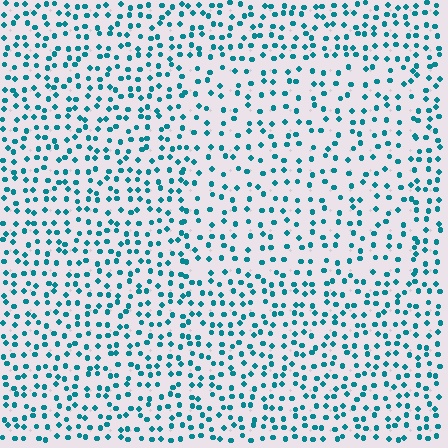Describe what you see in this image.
The image contains small teal elements arranged at two different densities. A rectangle-shaped region is visible where the elements are less densely packed than the surrounding area.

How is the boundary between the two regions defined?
The boundary is defined by a change in element density (approximately 1.5x ratio). All elements are the same color, size, and shape.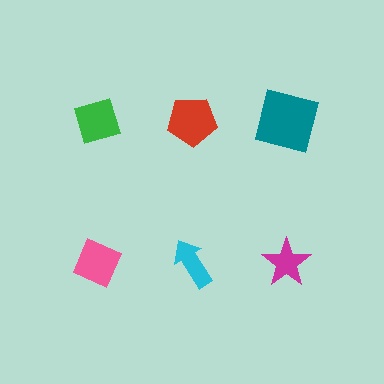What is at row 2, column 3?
A magenta star.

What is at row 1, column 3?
A teal square.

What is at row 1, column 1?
A green diamond.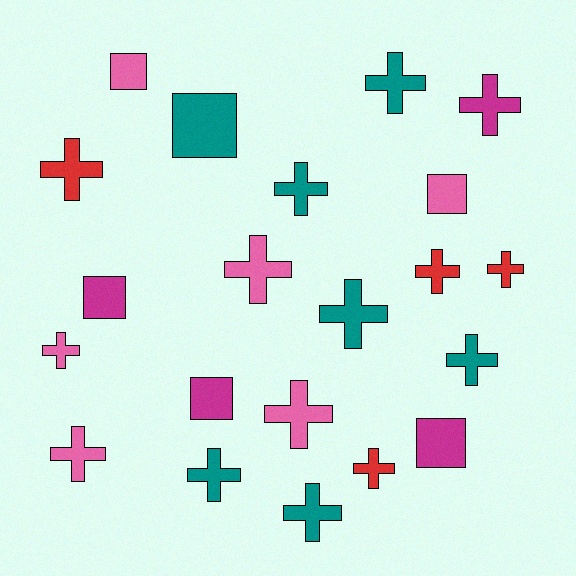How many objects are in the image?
There are 21 objects.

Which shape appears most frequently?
Cross, with 15 objects.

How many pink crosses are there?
There are 4 pink crosses.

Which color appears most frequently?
Teal, with 7 objects.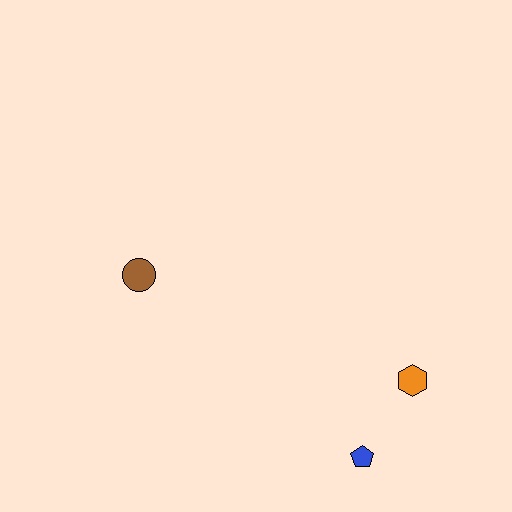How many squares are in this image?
There are no squares.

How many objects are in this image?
There are 3 objects.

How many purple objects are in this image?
There are no purple objects.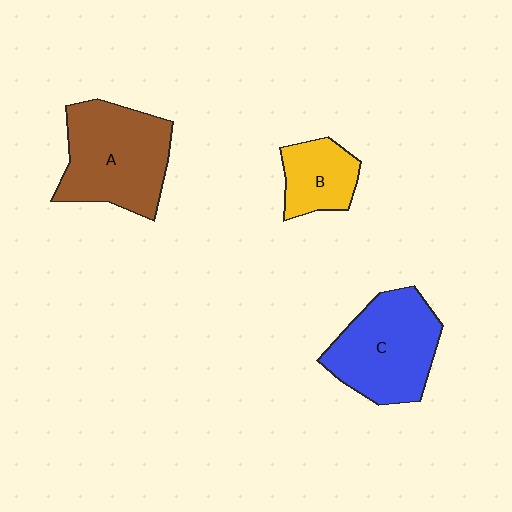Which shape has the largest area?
Shape A (brown).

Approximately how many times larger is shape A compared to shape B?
Approximately 2.1 times.